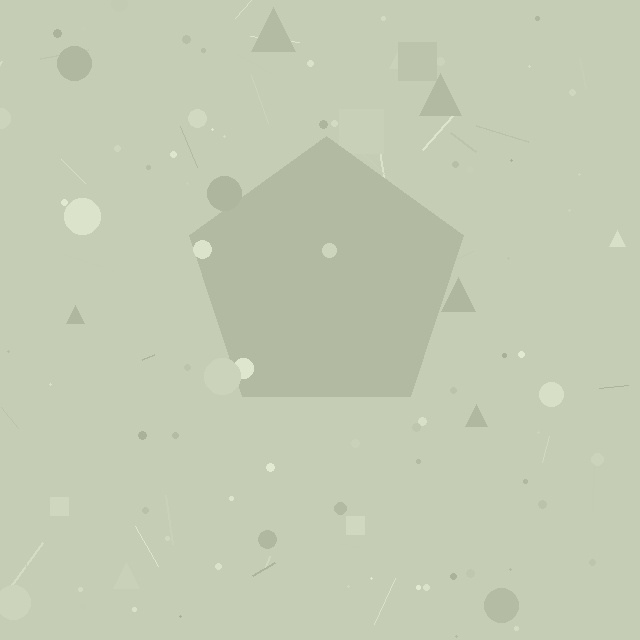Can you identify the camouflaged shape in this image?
The camouflaged shape is a pentagon.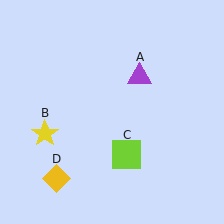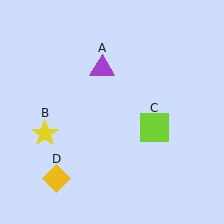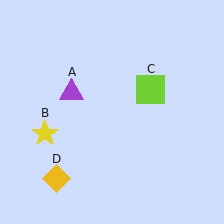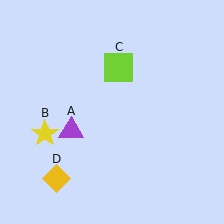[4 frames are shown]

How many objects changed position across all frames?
2 objects changed position: purple triangle (object A), lime square (object C).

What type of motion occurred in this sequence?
The purple triangle (object A), lime square (object C) rotated counterclockwise around the center of the scene.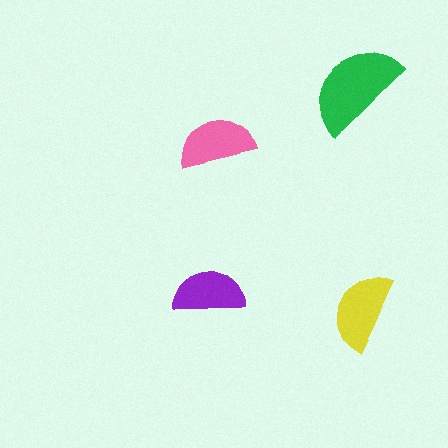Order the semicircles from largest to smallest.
the green one, the yellow one, the pink one, the purple one.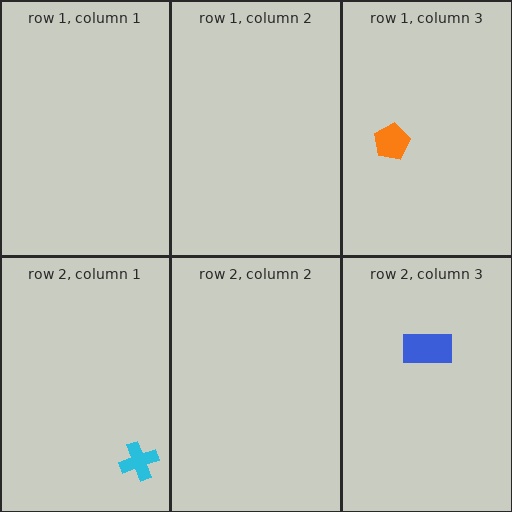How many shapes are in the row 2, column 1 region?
1.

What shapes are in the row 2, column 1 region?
The cyan cross.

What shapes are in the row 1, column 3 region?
The orange pentagon.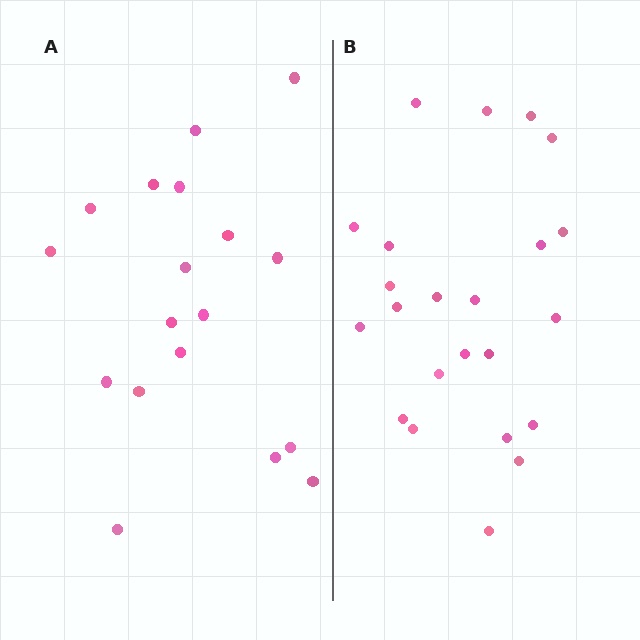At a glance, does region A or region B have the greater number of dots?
Region B (the right region) has more dots.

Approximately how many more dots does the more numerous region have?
Region B has about 5 more dots than region A.